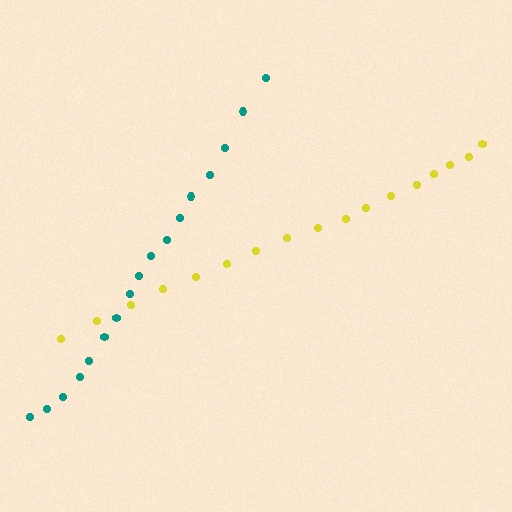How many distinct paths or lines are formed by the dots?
There are 2 distinct paths.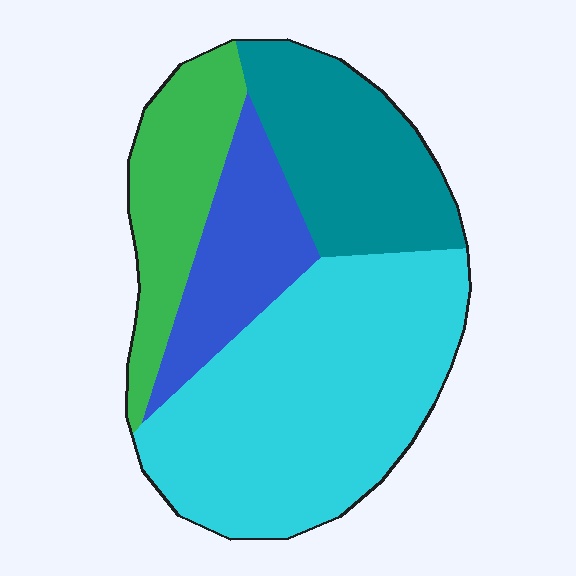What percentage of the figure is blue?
Blue covers 15% of the figure.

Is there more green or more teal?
Teal.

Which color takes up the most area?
Cyan, at roughly 45%.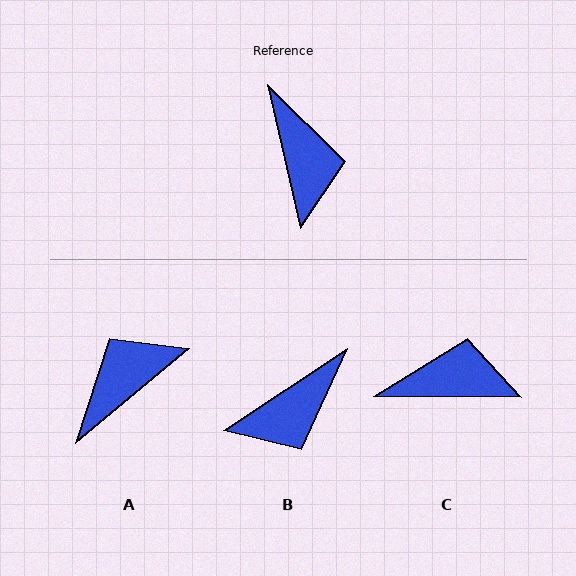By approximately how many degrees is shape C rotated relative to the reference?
Approximately 76 degrees counter-clockwise.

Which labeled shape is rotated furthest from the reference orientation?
A, about 117 degrees away.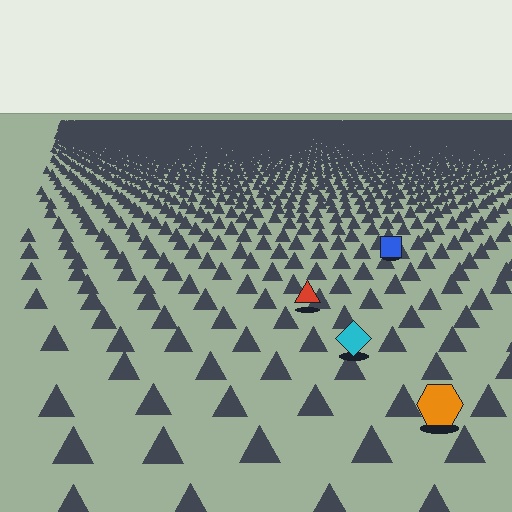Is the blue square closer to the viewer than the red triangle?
No. The red triangle is closer — you can tell from the texture gradient: the ground texture is coarser near it.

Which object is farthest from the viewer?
The blue square is farthest from the viewer. It appears smaller and the ground texture around it is denser.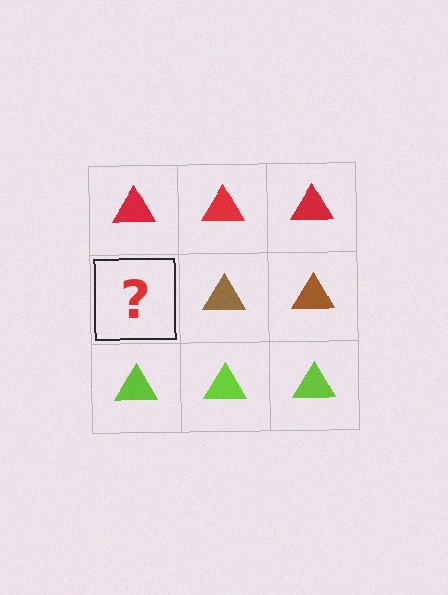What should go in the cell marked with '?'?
The missing cell should contain a brown triangle.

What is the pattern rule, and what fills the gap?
The rule is that each row has a consistent color. The gap should be filled with a brown triangle.